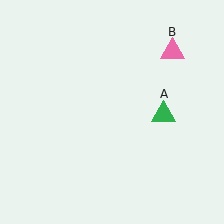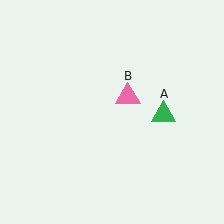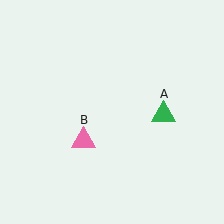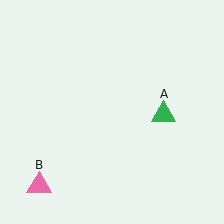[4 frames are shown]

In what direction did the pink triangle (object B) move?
The pink triangle (object B) moved down and to the left.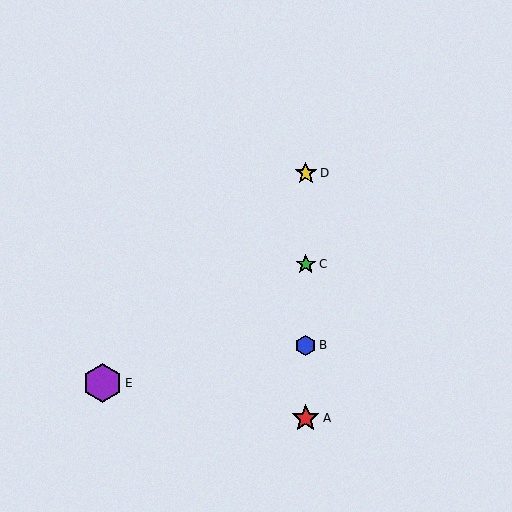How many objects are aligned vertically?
4 objects (A, B, C, D) are aligned vertically.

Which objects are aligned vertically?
Objects A, B, C, D are aligned vertically.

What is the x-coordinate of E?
Object E is at x≈102.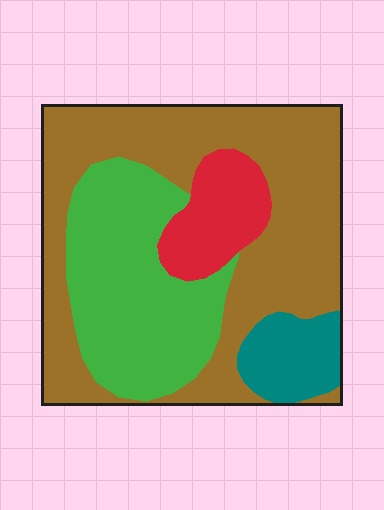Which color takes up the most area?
Brown, at roughly 50%.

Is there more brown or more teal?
Brown.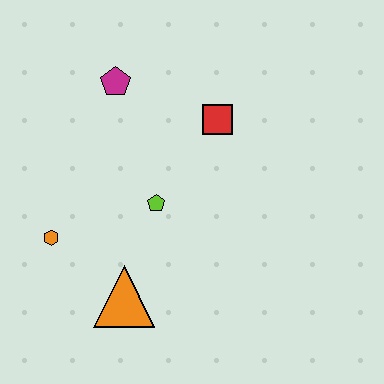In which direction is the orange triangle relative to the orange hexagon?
The orange triangle is to the right of the orange hexagon.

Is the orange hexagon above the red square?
No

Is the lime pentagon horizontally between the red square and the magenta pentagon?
Yes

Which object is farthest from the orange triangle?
The magenta pentagon is farthest from the orange triangle.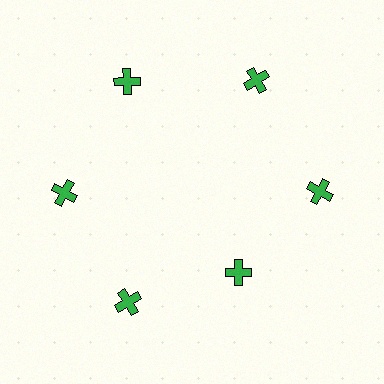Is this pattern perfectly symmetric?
No. The 6 green crosses are arranged in a ring, but one element near the 5 o'clock position is pulled inward toward the center, breaking the 6-fold rotational symmetry.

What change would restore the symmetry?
The symmetry would be restored by moving it outward, back onto the ring so that all 6 crosses sit at equal angles and equal distance from the center.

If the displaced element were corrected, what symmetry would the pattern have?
It would have 6-fold rotational symmetry — the pattern would map onto itself every 60 degrees.